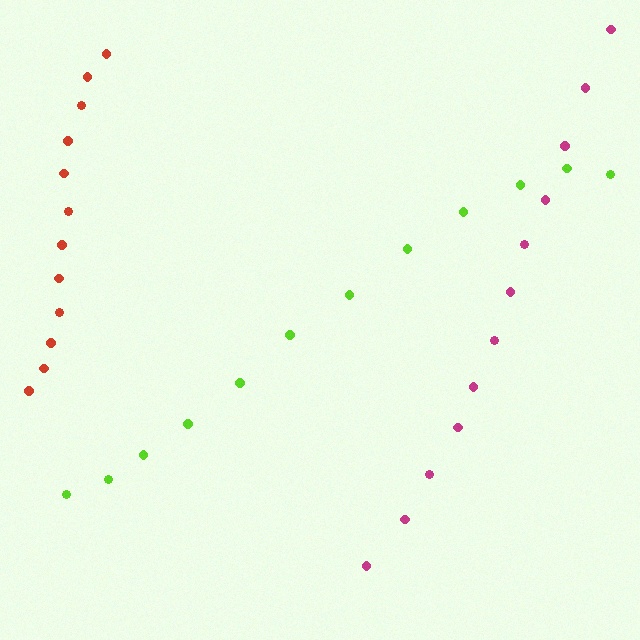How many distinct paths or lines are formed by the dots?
There are 3 distinct paths.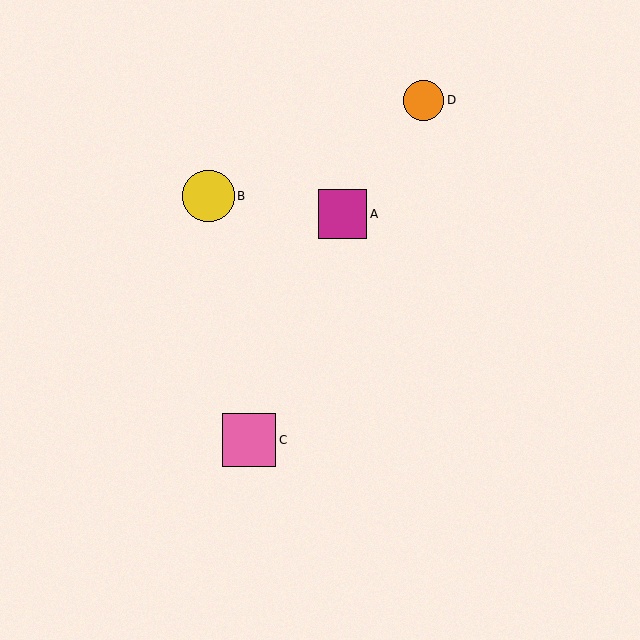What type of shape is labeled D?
Shape D is an orange circle.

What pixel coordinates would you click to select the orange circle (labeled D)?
Click at (424, 100) to select the orange circle D.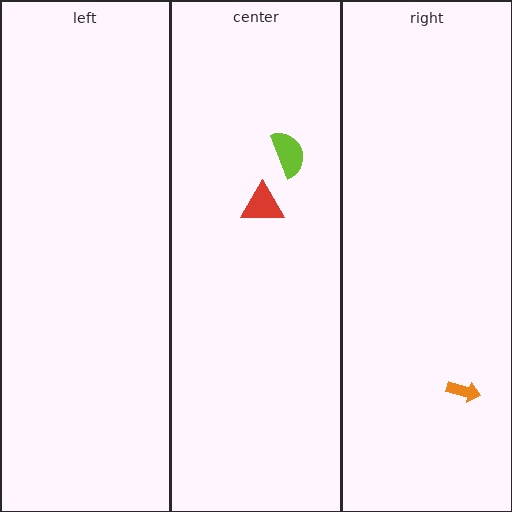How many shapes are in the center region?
2.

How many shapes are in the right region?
1.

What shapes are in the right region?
The orange arrow.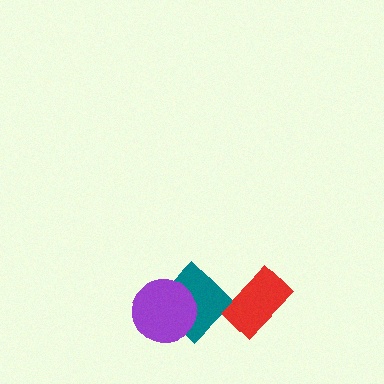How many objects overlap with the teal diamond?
2 objects overlap with the teal diamond.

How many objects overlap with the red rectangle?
1 object overlaps with the red rectangle.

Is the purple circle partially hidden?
No, no other shape covers it.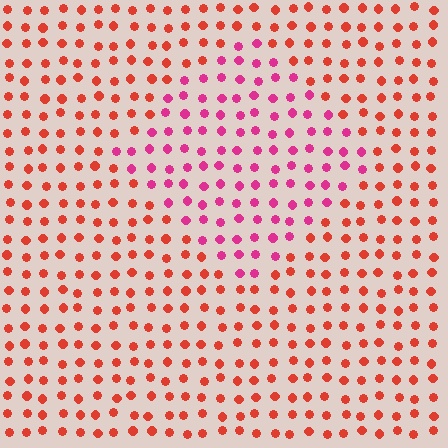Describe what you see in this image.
The image is filled with small red elements in a uniform arrangement. A diamond-shaped region is visible where the elements are tinted to a slightly different hue, forming a subtle color boundary.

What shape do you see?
I see a diamond.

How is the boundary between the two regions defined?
The boundary is defined purely by a slight shift in hue (about 38 degrees). Spacing, size, and orientation are identical on both sides.